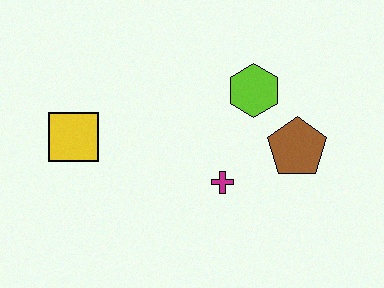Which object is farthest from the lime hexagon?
The yellow square is farthest from the lime hexagon.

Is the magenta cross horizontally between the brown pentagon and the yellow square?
Yes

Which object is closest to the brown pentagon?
The lime hexagon is closest to the brown pentagon.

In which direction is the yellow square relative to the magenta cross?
The yellow square is to the left of the magenta cross.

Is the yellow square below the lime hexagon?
Yes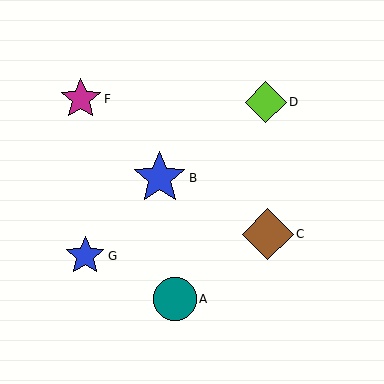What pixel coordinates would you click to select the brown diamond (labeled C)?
Click at (268, 234) to select the brown diamond C.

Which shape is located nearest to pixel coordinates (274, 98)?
The lime diamond (labeled D) at (266, 102) is nearest to that location.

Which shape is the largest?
The blue star (labeled B) is the largest.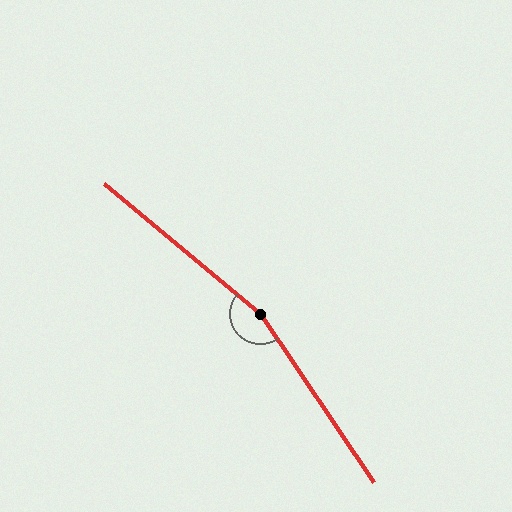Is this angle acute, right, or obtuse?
It is obtuse.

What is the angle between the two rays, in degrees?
Approximately 164 degrees.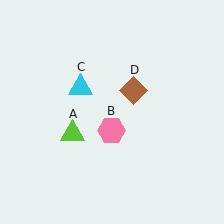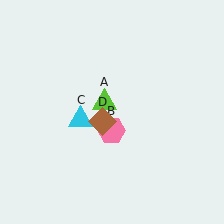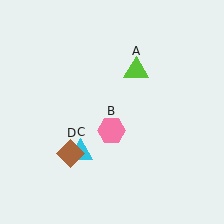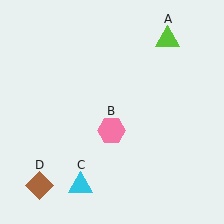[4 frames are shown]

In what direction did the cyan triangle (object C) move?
The cyan triangle (object C) moved down.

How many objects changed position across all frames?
3 objects changed position: lime triangle (object A), cyan triangle (object C), brown diamond (object D).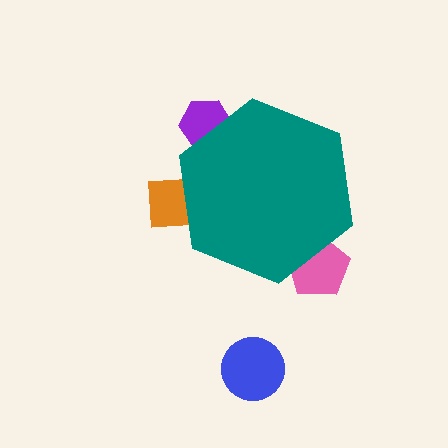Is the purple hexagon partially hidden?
Yes, the purple hexagon is partially hidden behind the teal hexagon.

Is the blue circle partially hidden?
No, the blue circle is fully visible.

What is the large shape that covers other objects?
A teal hexagon.